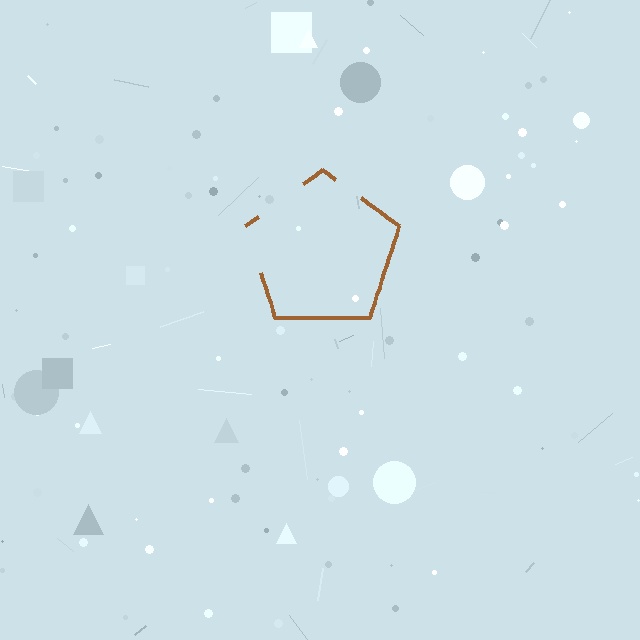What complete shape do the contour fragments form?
The contour fragments form a pentagon.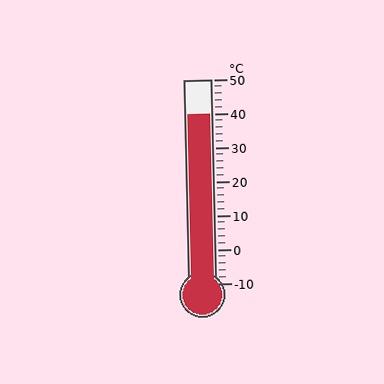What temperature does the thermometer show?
The thermometer shows approximately 40°C.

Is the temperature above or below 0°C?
The temperature is above 0°C.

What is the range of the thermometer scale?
The thermometer scale ranges from -10°C to 50°C.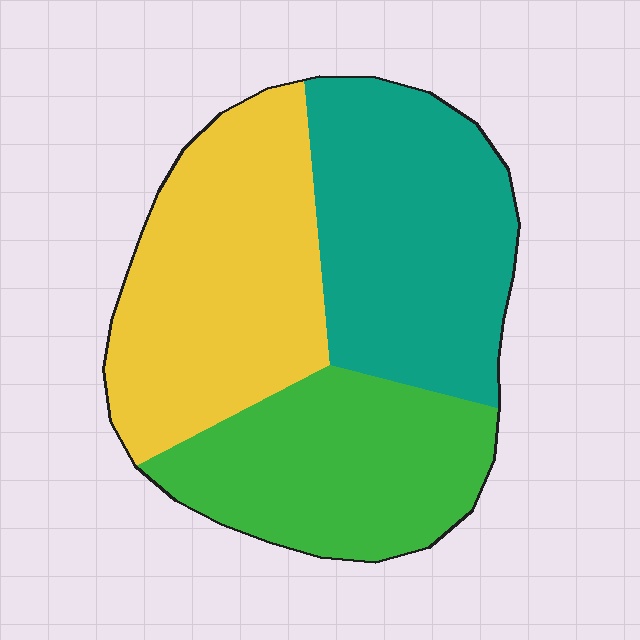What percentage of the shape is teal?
Teal covers around 35% of the shape.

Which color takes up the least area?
Green, at roughly 30%.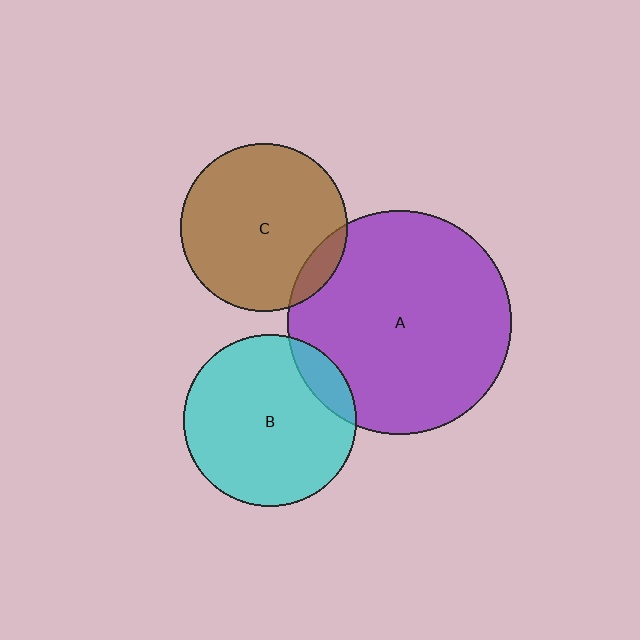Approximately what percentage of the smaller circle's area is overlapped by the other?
Approximately 10%.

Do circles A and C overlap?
Yes.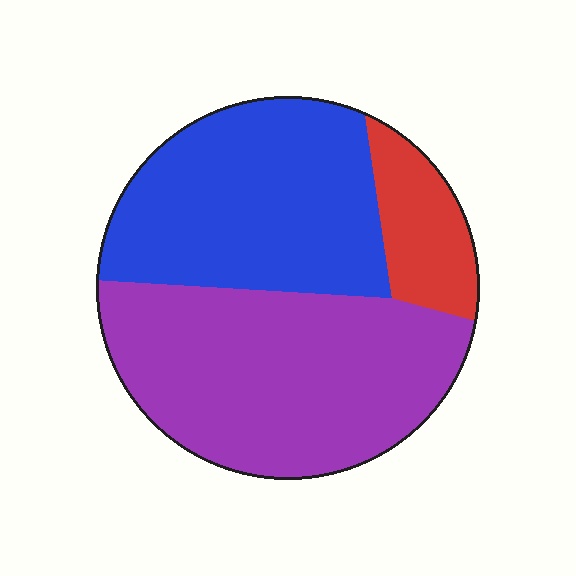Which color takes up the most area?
Purple, at roughly 50%.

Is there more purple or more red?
Purple.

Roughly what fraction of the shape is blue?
Blue takes up about two fifths (2/5) of the shape.